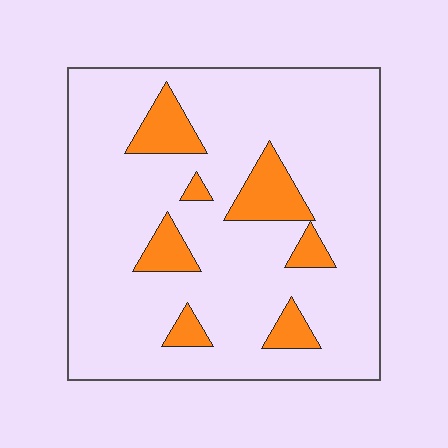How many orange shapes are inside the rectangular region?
7.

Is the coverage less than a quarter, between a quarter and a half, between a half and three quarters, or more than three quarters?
Less than a quarter.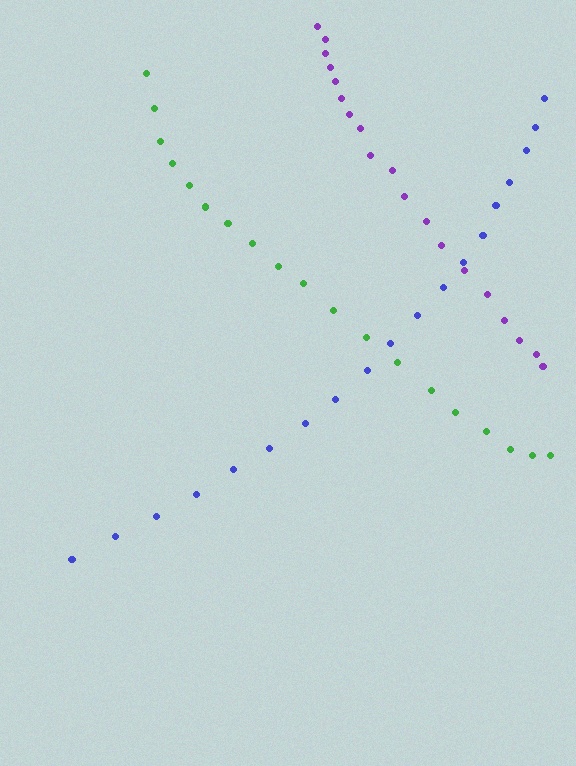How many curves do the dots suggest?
There are 3 distinct paths.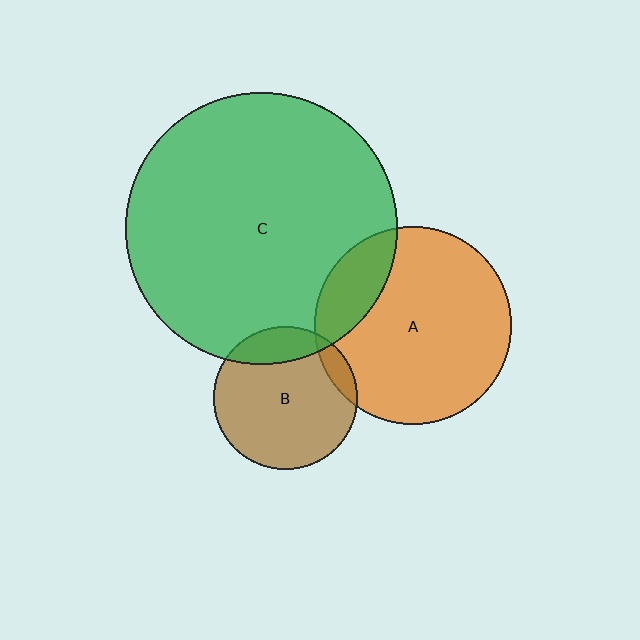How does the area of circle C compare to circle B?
Approximately 3.6 times.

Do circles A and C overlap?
Yes.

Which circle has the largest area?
Circle C (green).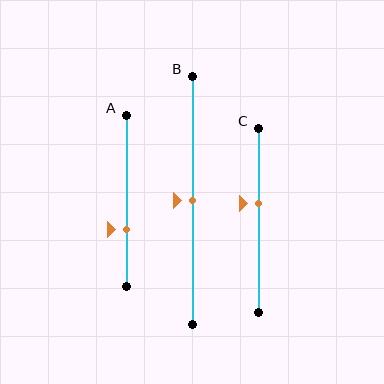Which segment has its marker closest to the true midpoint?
Segment B has its marker closest to the true midpoint.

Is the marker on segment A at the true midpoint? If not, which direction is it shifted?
No, the marker on segment A is shifted downward by about 17% of the segment length.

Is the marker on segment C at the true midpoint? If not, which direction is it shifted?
No, the marker on segment C is shifted upward by about 9% of the segment length.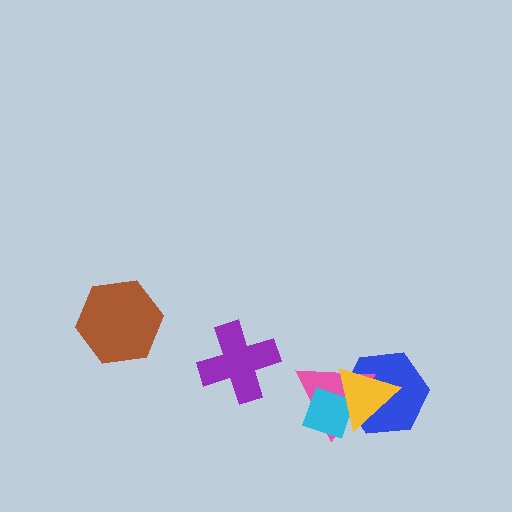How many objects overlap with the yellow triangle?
3 objects overlap with the yellow triangle.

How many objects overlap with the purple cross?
0 objects overlap with the purple cross.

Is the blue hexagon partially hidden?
Yes, it is partially covered by another shape.